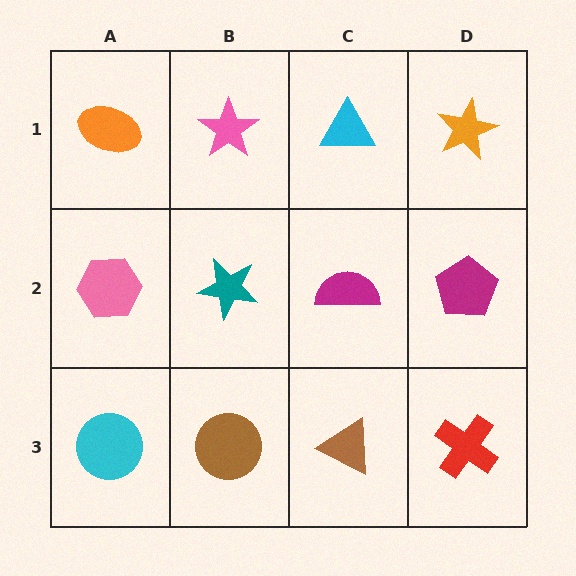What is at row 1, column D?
An orange star.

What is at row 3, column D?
A red cross.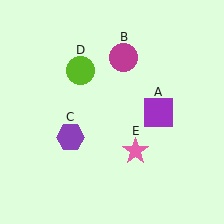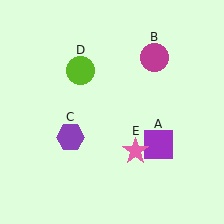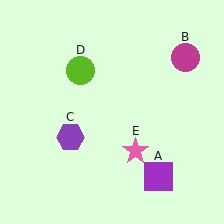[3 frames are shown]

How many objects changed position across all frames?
2 objects changed position: purple square (object A), magenta circle (object B).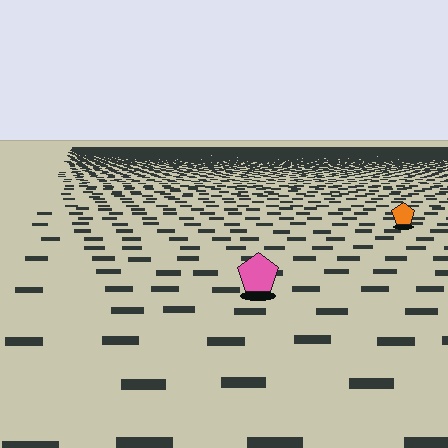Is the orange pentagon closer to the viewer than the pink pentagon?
No. The pink pentagon is closer — you can tell from the texture gradient: the ground texture is coarser near it.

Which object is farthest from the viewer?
The orange pentagon is farthest from the viewer. It appears smaller and the ground texture around it is denser.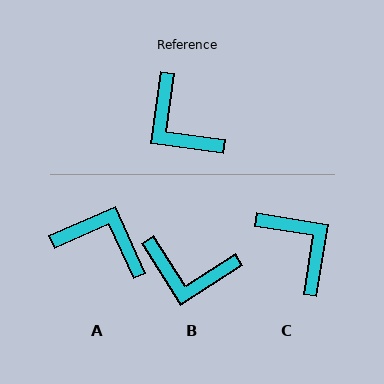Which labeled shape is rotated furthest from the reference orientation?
C, about 178 degrees away.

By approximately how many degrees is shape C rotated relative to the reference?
Approximately 178 degrees counter-clockwise.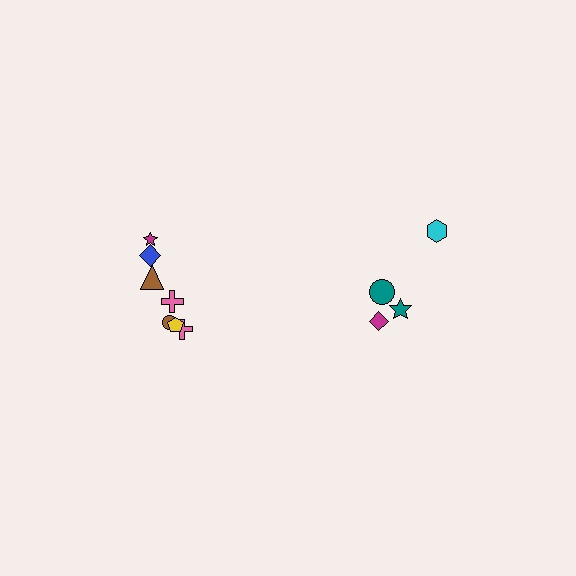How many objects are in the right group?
There are 4 objects.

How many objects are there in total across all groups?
There are 11 objects.